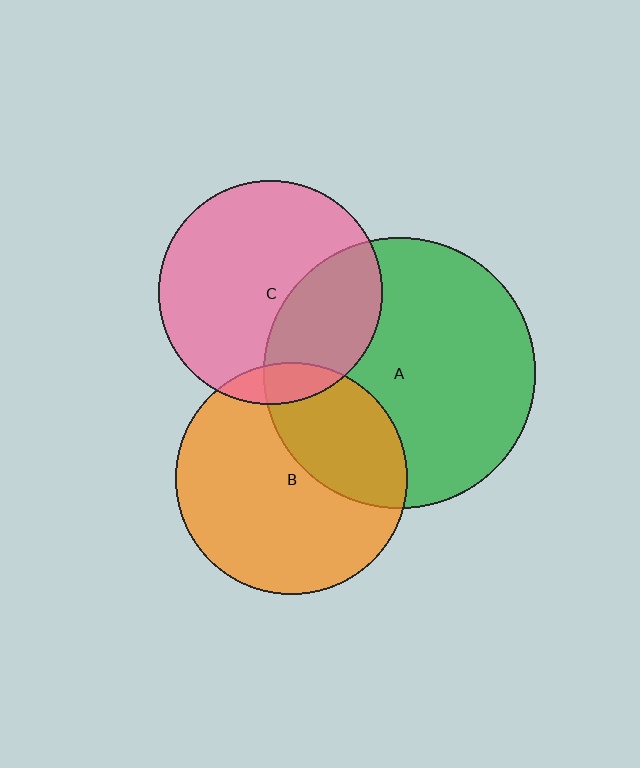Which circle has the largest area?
Circle A (green).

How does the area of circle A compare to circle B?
Approximately 1.4 times.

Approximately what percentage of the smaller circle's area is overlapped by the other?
Approximately 35%.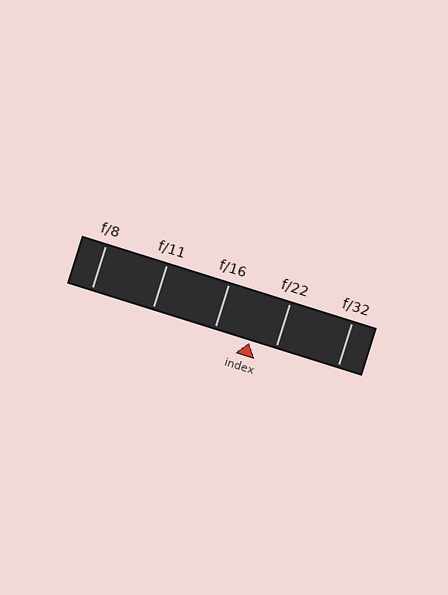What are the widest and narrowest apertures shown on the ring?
The widest aperture shown is f/8 and the narrowest is f/32.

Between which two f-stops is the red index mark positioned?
The index mark is between f/16 and f/22.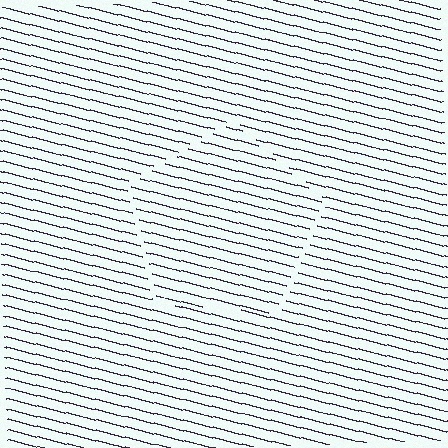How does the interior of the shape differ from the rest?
The interior of the shape contains the same grating, shifted by half a period — the contour is defined by the phase discontinuity where line-ends from the inner and outer gratings abut.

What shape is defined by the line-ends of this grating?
An illusory pentagon. The interior of the shape contains the same grating, shifted by half a period — the contour is defined by the phase discontinuity where line-ends from the inner and outer gratings abut.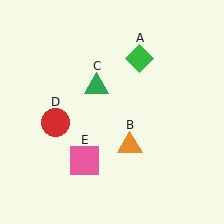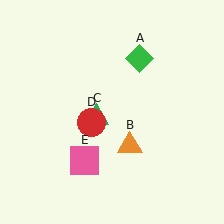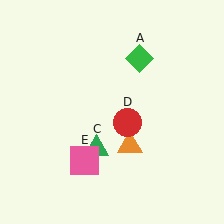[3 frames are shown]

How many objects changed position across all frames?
2 objects changed position: green triangle (object C), red circle (object D).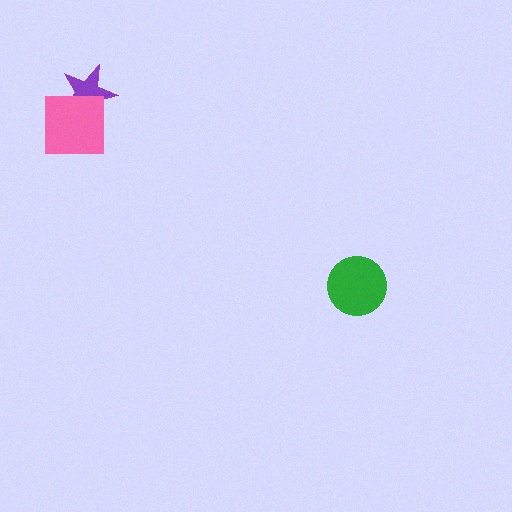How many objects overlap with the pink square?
1 object overlaps with the pink square.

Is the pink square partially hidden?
No, no other shape covers it.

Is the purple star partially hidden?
Yes, it is partially covered by another shape.